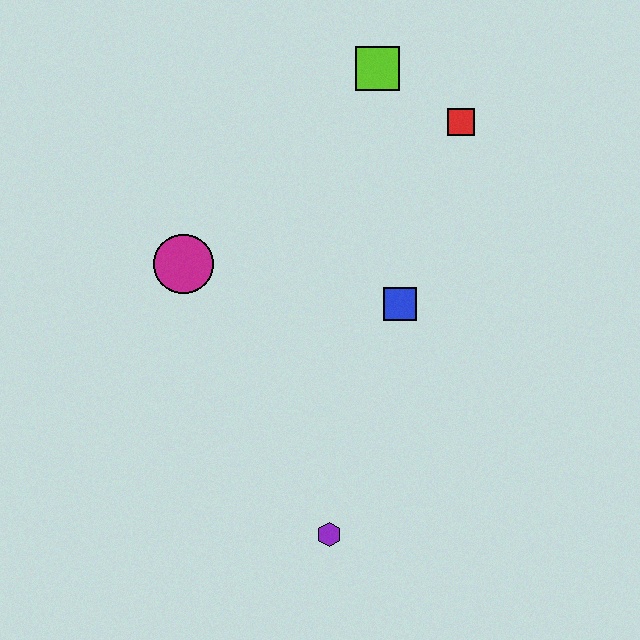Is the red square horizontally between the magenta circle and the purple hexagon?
No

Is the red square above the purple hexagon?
Yes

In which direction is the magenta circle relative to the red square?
The magenta circle is to the left of the red square.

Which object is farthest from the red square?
The purple hexagon is farthest from the red square.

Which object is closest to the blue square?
The red square is closest to the blue square.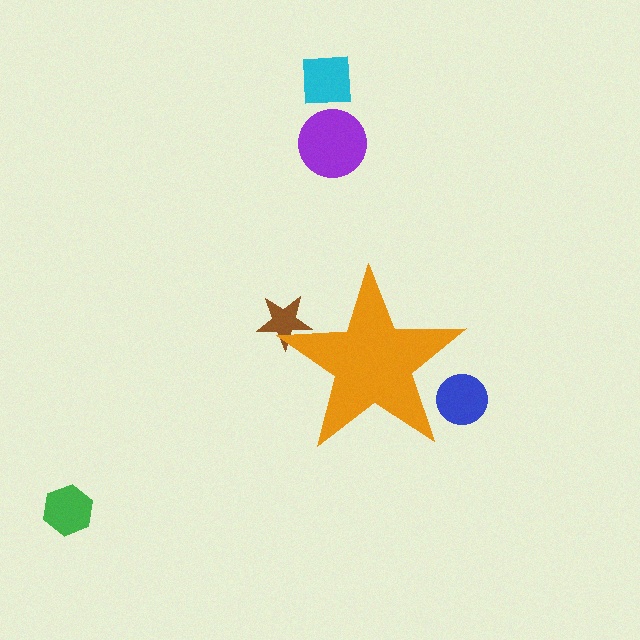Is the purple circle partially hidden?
No, the purple circle is fully visible.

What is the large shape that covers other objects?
An orange star.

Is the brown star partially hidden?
Yes, the brown star is partially hidden behind the orange star.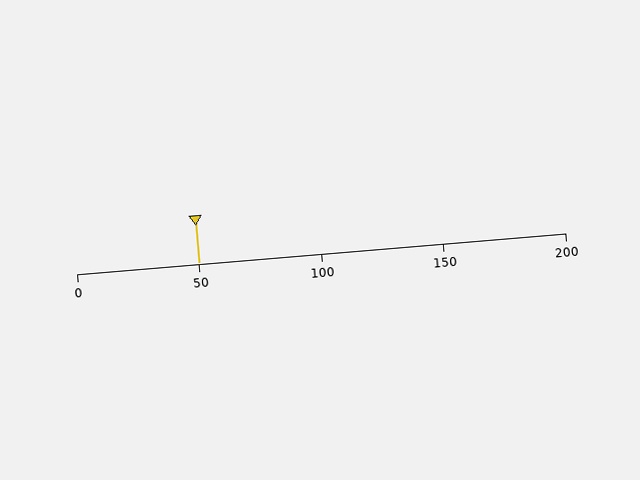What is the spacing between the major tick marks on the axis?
The major ticks are spaced 50 apart.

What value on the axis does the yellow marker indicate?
The marker indicates approximately 50.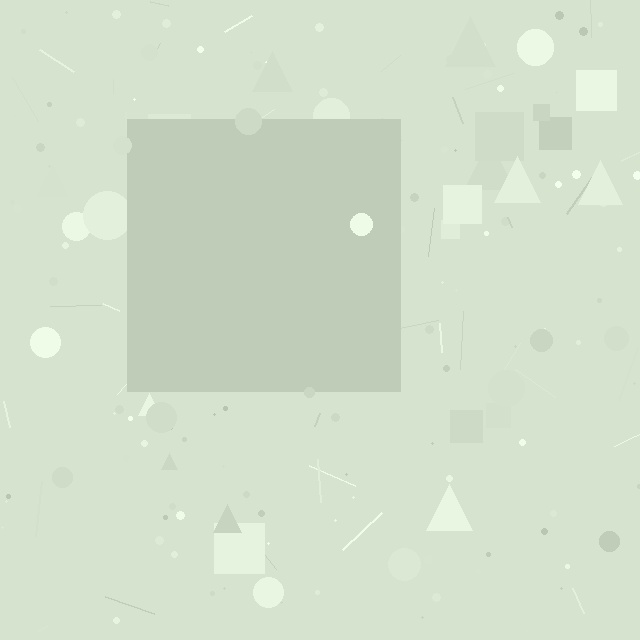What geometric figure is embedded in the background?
A square is embedded in the background.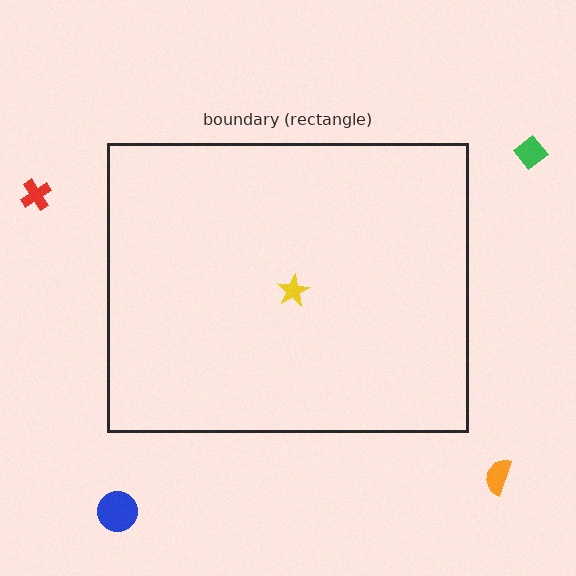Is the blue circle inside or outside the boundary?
Outside.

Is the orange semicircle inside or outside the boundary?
Outside.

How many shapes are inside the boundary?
1 inside, 4 outside.